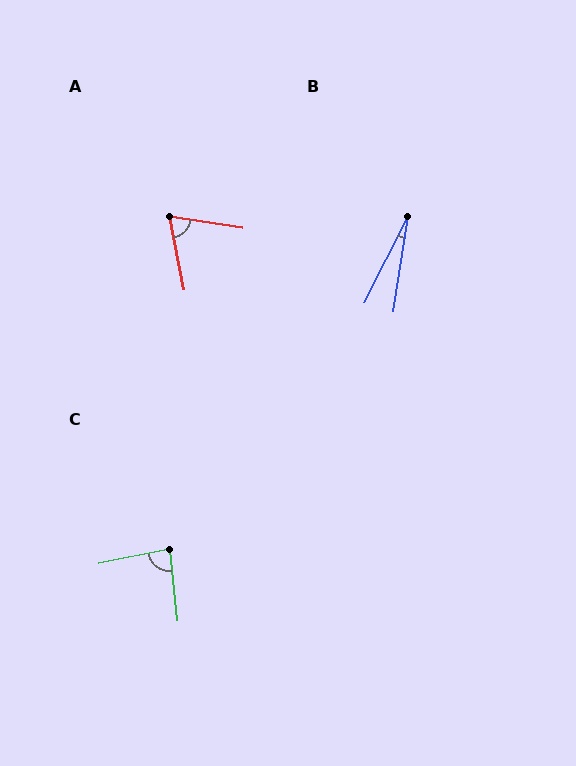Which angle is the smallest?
B, at approximately 18 degrees.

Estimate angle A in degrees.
Approximately 70 degrees.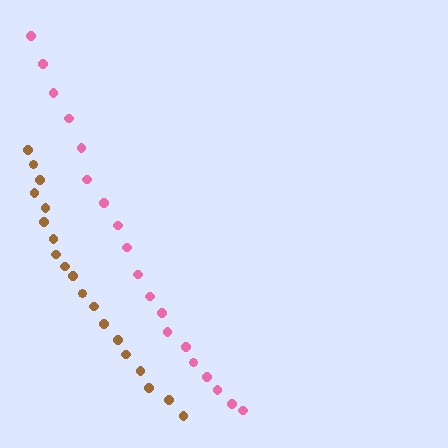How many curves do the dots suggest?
There are 2 distinct paths.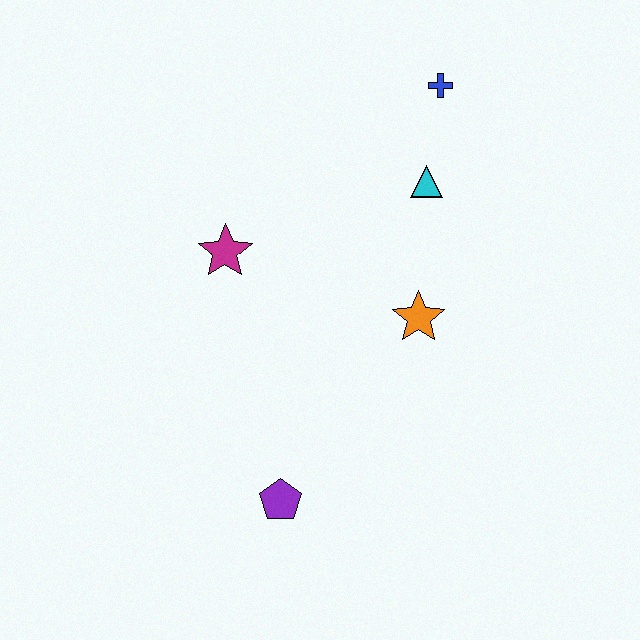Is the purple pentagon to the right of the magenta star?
Yes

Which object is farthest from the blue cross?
The purple pentagon is farthest from the blue cross.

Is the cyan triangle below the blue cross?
Yes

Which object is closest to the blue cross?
The cyan triangle is closest to the blue cross.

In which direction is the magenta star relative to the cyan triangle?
The magenta star is to the left of the cyan triangle.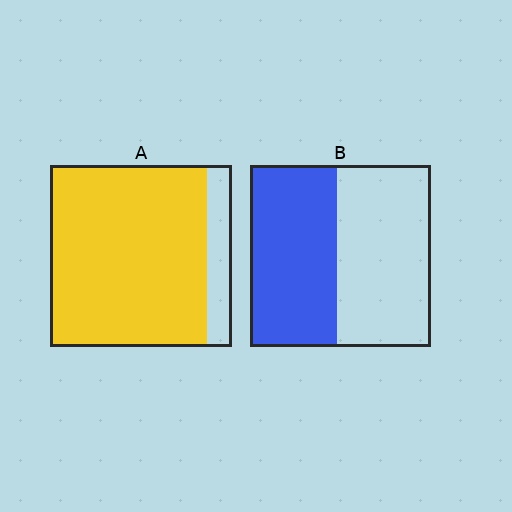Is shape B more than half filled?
Roughly half.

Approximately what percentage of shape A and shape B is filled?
A is approximately 85% and B is approximately 50%.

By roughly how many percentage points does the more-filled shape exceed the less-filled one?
By roughly 40 percentage points (A over B).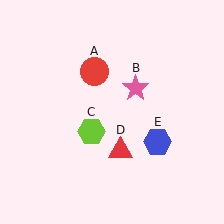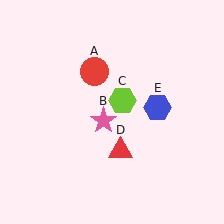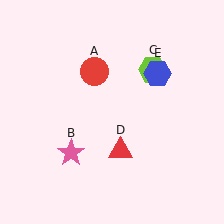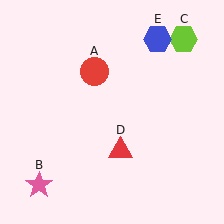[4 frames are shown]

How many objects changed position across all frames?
3 objects changed position: pink star (object B), lime hexagon (object C), blue hexagon (object E).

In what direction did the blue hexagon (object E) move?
The blue hexagon (object E) moved up.